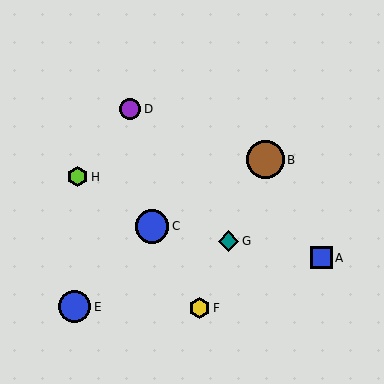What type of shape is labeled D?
Shape D is a purple circle.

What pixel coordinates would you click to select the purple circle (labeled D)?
Click at (130, 109) to select the purple circle D.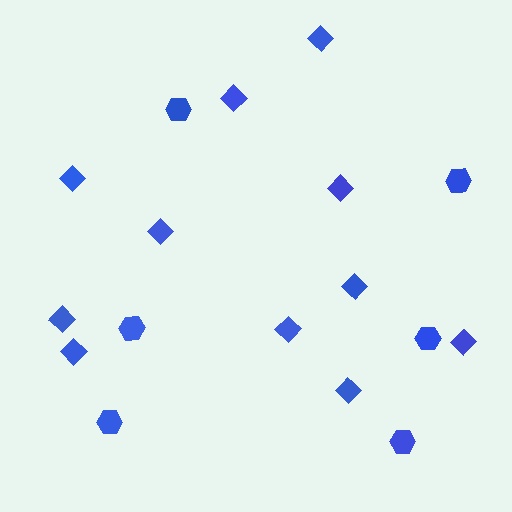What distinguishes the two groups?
There are 2 groups: one group of hexagons (6) and one group of diamonds (11).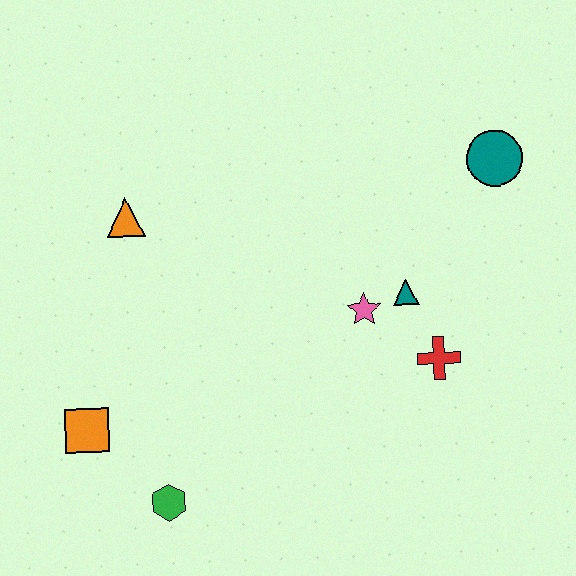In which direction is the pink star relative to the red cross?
The pink star is to the left of the red cross.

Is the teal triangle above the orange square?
Yes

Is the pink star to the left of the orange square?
No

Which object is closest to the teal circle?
The teal triangle is closest to the teal circle.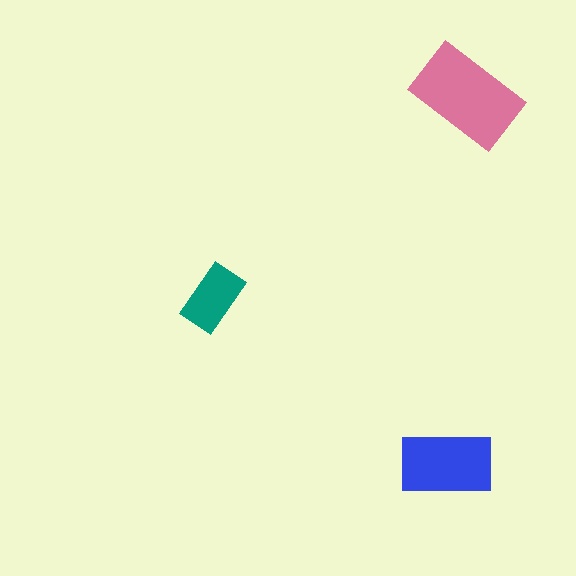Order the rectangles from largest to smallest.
the pink one, the blue one, the teal one.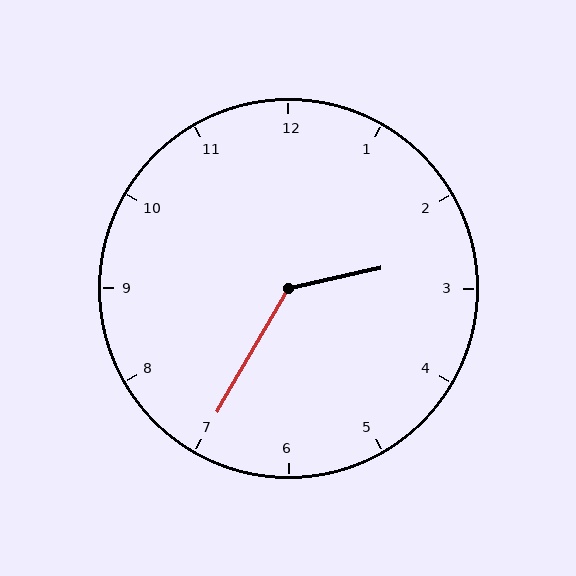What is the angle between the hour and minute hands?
Approximately 132 degrees.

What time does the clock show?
2:35.